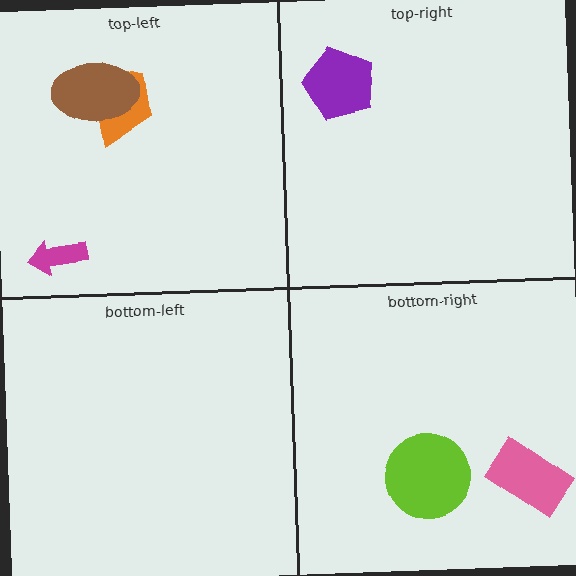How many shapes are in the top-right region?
1.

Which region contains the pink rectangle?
The bottom-right region.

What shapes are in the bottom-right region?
The pink rectangle, the lime circle.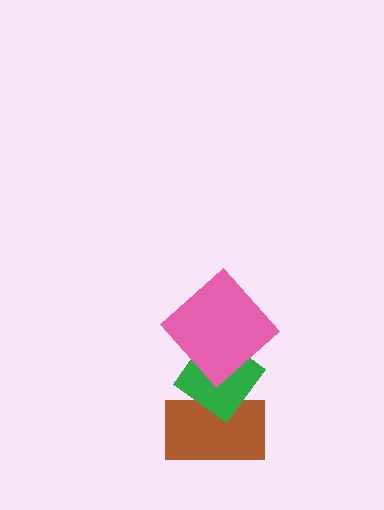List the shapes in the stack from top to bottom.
From top to bottom: the pink diamond, the green diamond, the brown rectangle.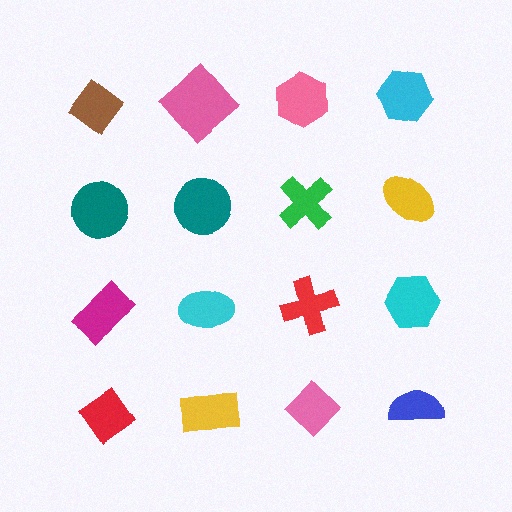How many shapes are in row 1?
4 shapes.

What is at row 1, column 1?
A brown diamond.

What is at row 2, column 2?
A teal circle.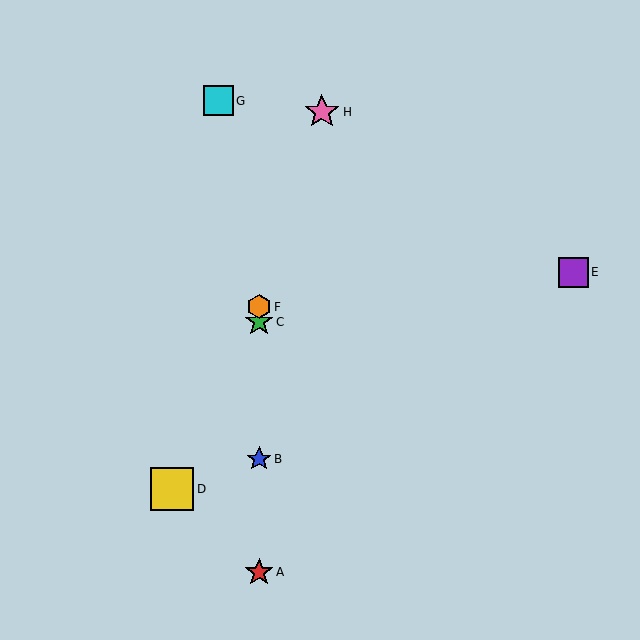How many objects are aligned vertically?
4 objects (A, B, C, F) are aligned vertically.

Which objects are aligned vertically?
Objects A, B, C, F are aligned vertically.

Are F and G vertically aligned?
No, F is at x≈259 and G is at x≈218.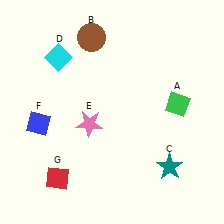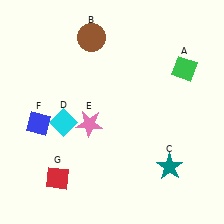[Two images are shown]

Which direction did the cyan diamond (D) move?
The cyan diamond (D) moved down.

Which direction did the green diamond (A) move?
The green diamond (A) moved up.